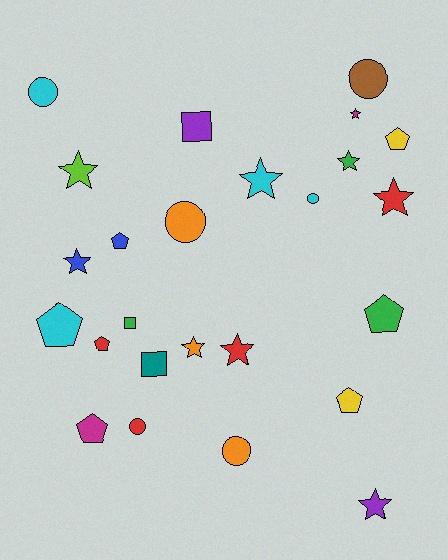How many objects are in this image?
There are 25 objects.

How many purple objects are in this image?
There are 2 purple objects.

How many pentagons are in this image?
There are 7 pentagons.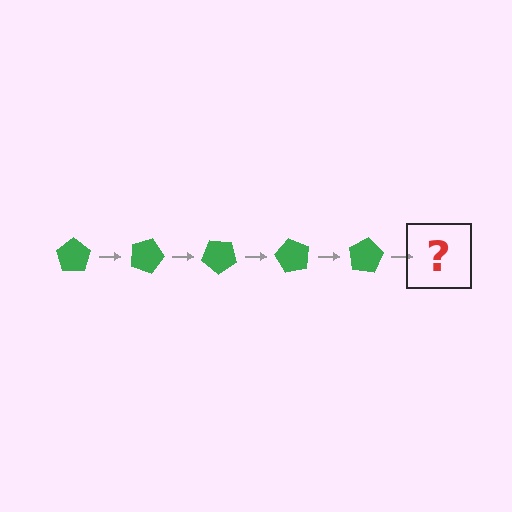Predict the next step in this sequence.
The next step is a green pentagon rotated 100 degrees.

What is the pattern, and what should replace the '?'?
The pattern is that the pentagon rotates 20 degrees each step. The '?' should be a green pentagon rotated 100 degrees.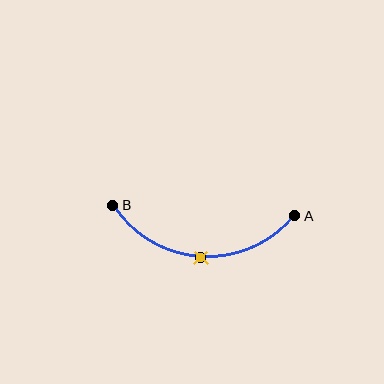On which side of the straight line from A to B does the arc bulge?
The arc bulges below the straight line connecting A and B.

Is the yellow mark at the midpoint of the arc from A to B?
Yes. The yellow mark lies on the arc at equal arc-length from both A and B — it is the arc midpoint.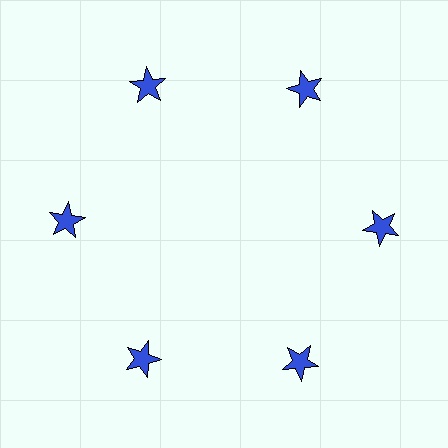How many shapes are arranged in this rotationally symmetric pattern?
There are 6 shapes, arranged in 6 groups of 1.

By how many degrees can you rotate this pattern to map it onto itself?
The pattern maps onto itself every 60 degrees of rotation.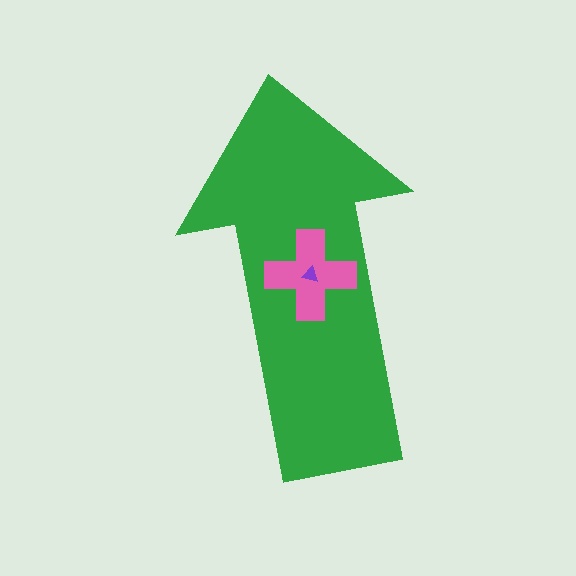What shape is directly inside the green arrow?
The pink cross.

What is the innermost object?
The purple triangle.